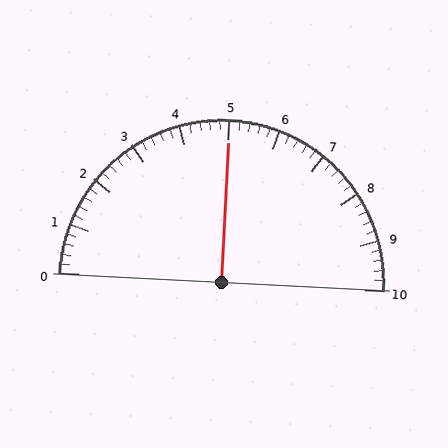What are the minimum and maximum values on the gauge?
The gauge ranges from 0 to 10.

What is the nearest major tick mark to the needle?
The nearest major tick mark is 5.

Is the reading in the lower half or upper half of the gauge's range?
The reading is in the upper half of the range (0 to 10).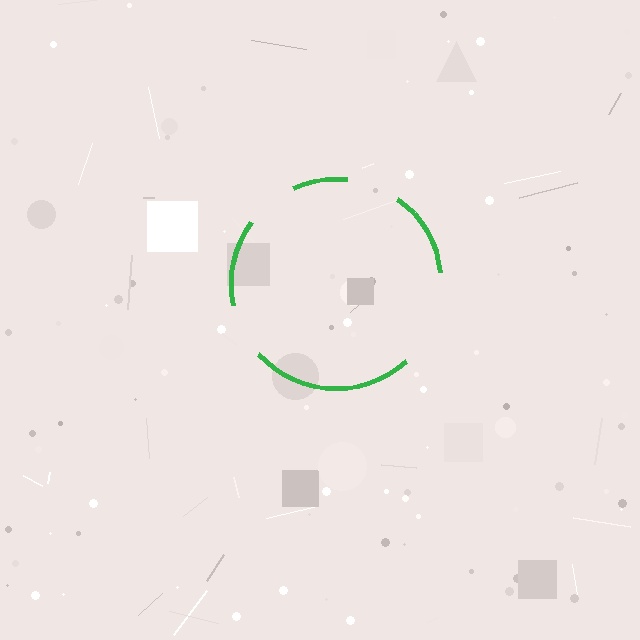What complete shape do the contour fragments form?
The contour fragments form a circle.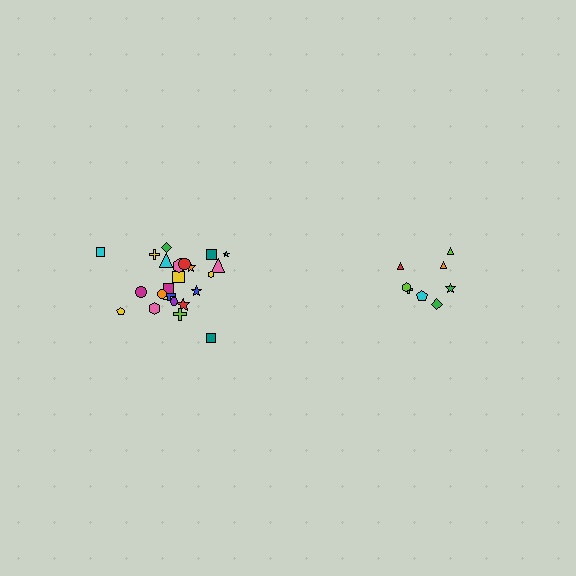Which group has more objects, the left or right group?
The left group.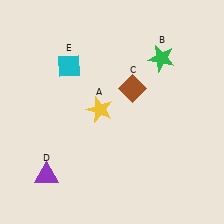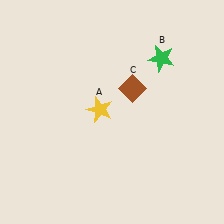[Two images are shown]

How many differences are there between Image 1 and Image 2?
There are 2 differences between the two images.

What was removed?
The cyan diamond (E), the purple triangle (D) were removed in Image 2.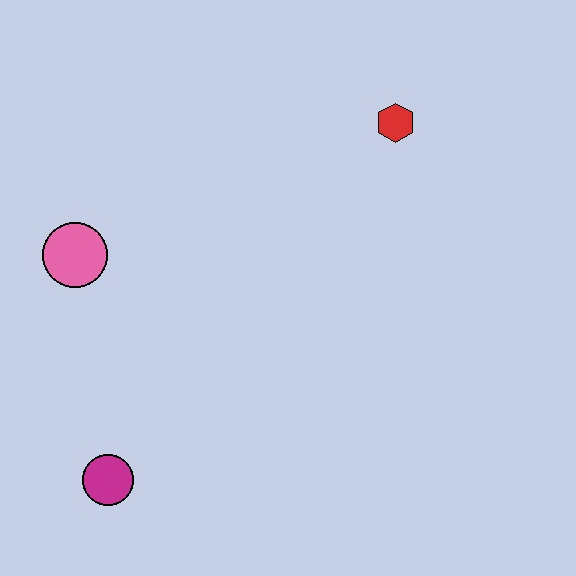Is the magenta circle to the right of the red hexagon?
No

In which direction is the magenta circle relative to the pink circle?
The magenta circle is below the pink circle.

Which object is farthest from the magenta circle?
The red hexagon is farthest from the magenta circle.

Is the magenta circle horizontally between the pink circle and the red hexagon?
Yes